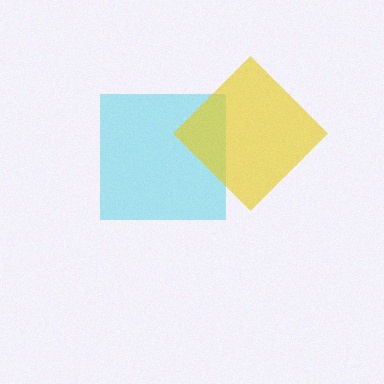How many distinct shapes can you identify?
There are 2 distinct shapes: a cyan square, a yellow diamond.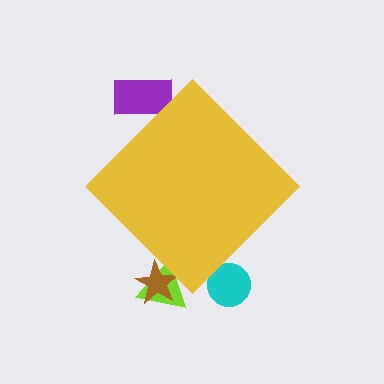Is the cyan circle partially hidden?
Yes, the cyan circle is partially hidden behind the yellow diamond.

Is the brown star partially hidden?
Yes, the brown star is partially hidden behind the yellow diamond.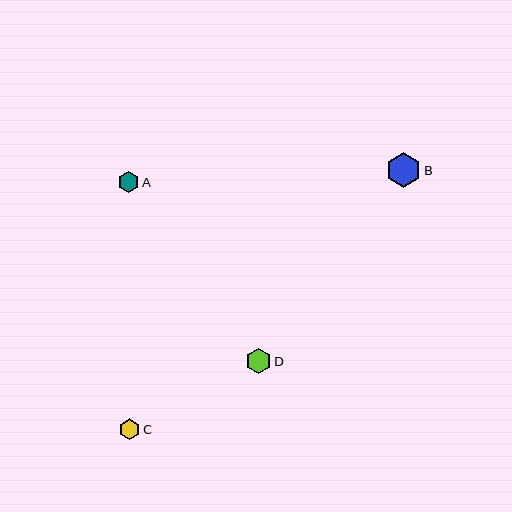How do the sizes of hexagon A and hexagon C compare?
Hexagon A and hexagon C are approximately the same size.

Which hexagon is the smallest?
Hexagon C is the smallest with a size of approximately 21 pixels.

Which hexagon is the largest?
Hexagon B is the largest with a size of approximately 35 pixels.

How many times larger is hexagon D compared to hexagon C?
Hexagon D is approximately 1.2 times the size of hexagon C.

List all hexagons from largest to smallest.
From largest to smallest: B, D, A, C.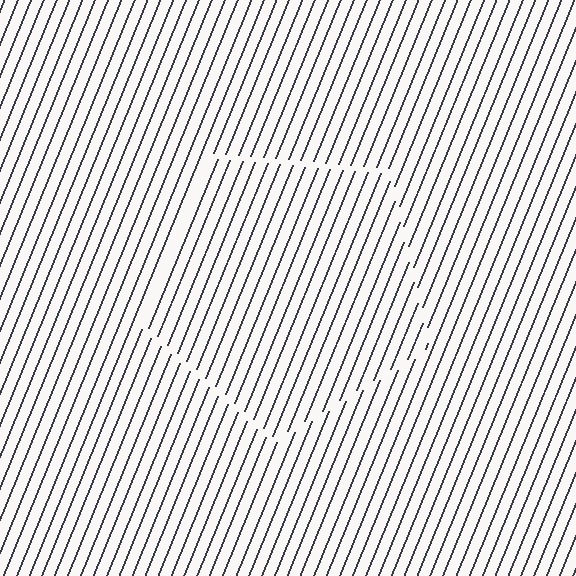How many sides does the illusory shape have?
5 sides — the line-ends trace a pentagon.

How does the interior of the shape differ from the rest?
The interior of the shape contains the same grating, shifted by half a period — the contour is defined by the phase discontinuity where line-ends from the inner and outer gratings abut.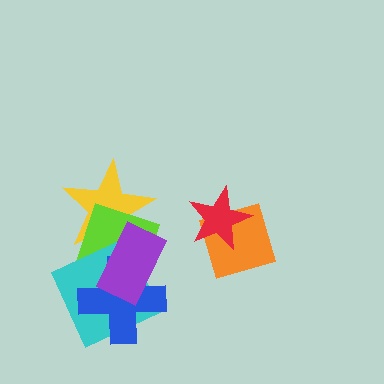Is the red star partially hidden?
No, no other shape covers it.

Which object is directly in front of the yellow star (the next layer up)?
The lime square is directly in front of the yellow star.